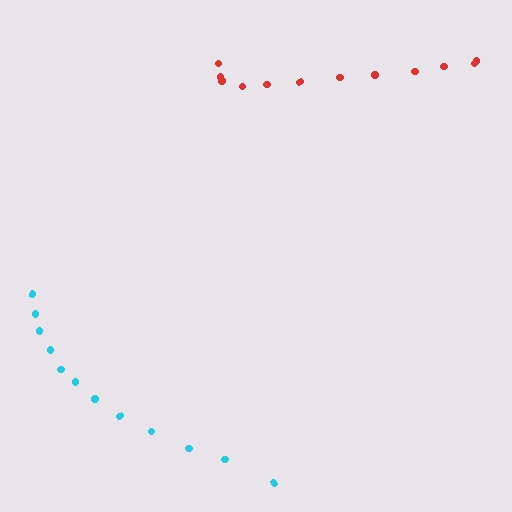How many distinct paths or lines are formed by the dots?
There are 2 distinct paths.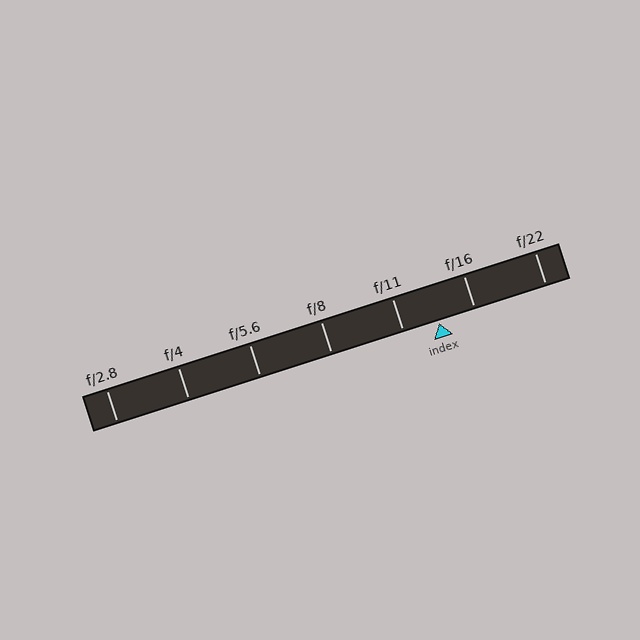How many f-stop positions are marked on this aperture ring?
There are 7 f-stop positions marked.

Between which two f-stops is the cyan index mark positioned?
The index mark is between f/11 and f/16.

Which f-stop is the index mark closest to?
The index mark is closest to f/11.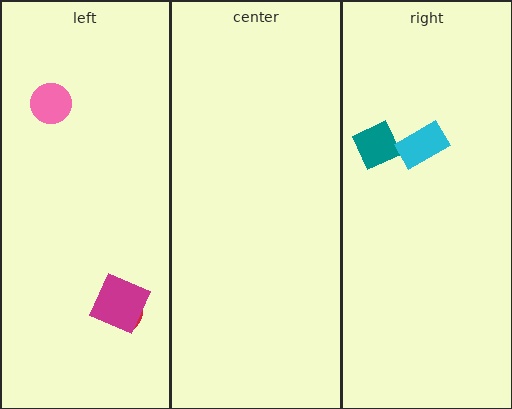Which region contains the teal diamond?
The right region.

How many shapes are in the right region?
2.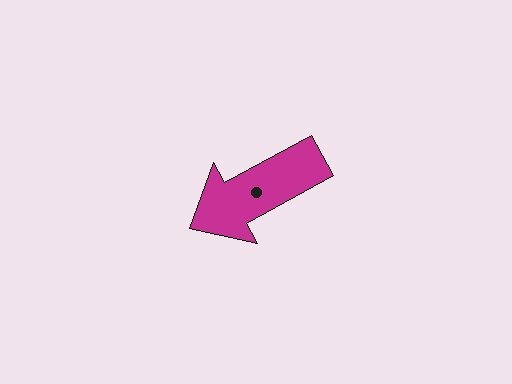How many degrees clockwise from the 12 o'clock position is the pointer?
Approximately 241 degrees.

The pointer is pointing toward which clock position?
Roughly 8 o'clock.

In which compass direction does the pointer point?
Southwest.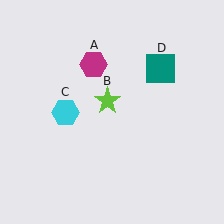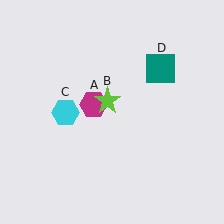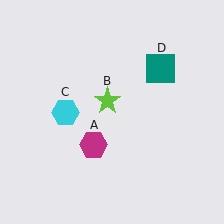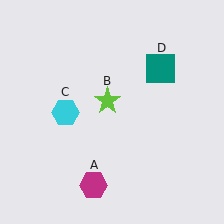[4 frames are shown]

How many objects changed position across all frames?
1 object changed position: magenta hexagon (object A).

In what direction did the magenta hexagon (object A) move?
The magenta hexagon (object A) moved down.